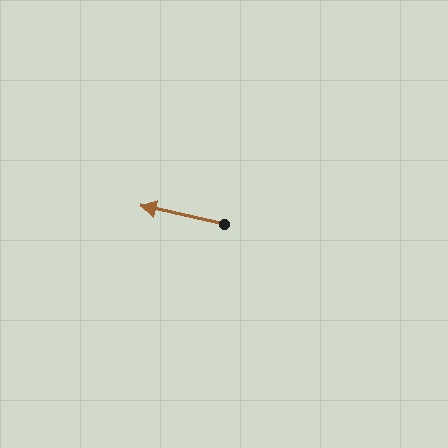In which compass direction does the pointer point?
West.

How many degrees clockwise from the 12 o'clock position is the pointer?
Approximately 282 degrees.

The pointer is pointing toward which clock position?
Roughly 9 o'clock.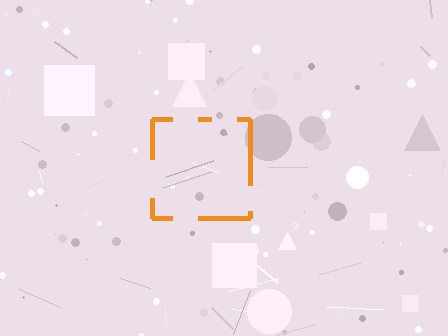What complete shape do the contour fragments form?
The contour fragments form a square.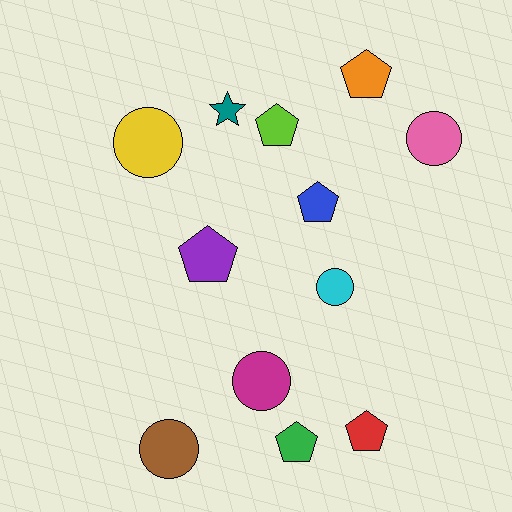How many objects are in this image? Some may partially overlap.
There are 12 objects.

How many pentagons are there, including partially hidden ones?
There are 6 pentagons.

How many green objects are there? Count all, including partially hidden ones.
There is 1 green object.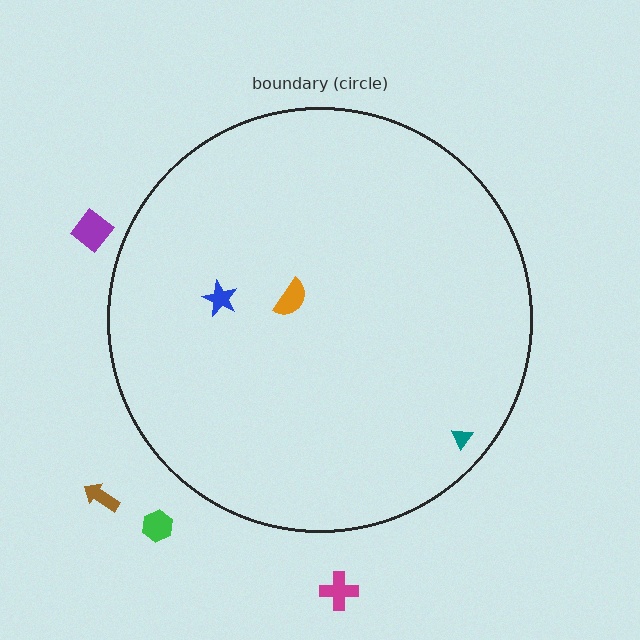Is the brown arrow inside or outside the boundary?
Outside.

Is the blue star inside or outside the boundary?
Inside.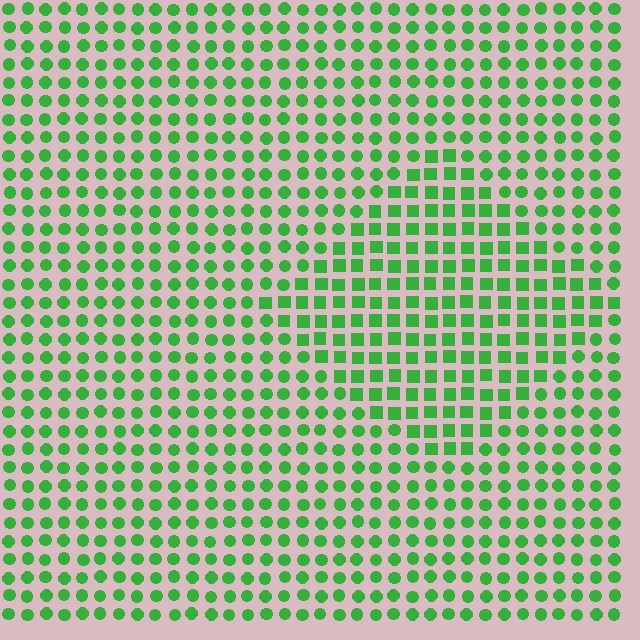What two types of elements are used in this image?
The image uses squares inside the diamond region and circles outside it.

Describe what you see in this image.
The image is filled with small green elements arranged in a uniform grid. A diamond-shaped region contains squares, while the surrounding area contains circles. The boundary is defined purely by the change in element shape.